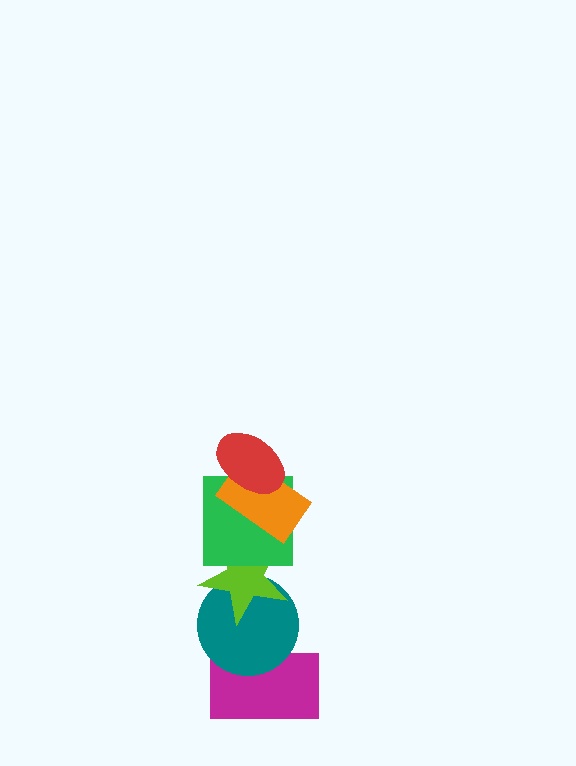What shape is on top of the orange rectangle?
The red ellipse is on top of the orange rectangle.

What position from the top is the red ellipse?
The red ellipse is 1st from the top.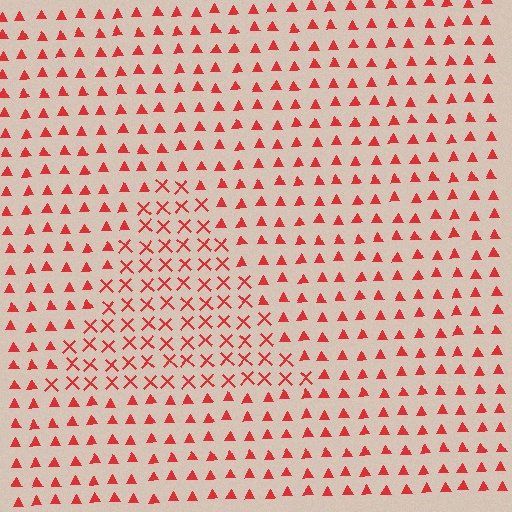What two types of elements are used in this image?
The image uses X marks inside the triangle region and triangles outside it.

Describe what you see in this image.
The image is filled with small red elements arranged in a uniform grid. A triangle-shaped region contains X marks, while the surrounding area contains triangles. The boundary is defined purely by the change in element shape.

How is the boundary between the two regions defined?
The boundary is defined by a change in element shape: X marks inside vs. triangles outside. All elements share the same color and spacing.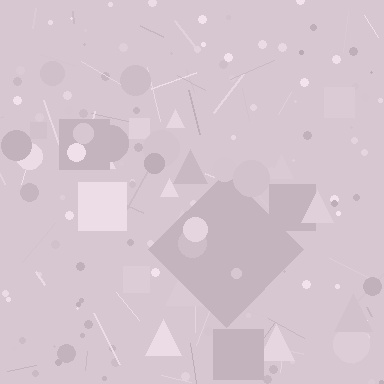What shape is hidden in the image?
A diamond is hidden in the image.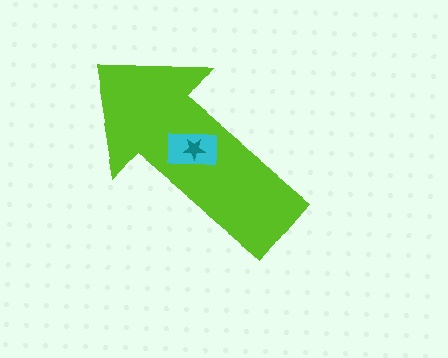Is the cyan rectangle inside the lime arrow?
Yes.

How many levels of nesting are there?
3.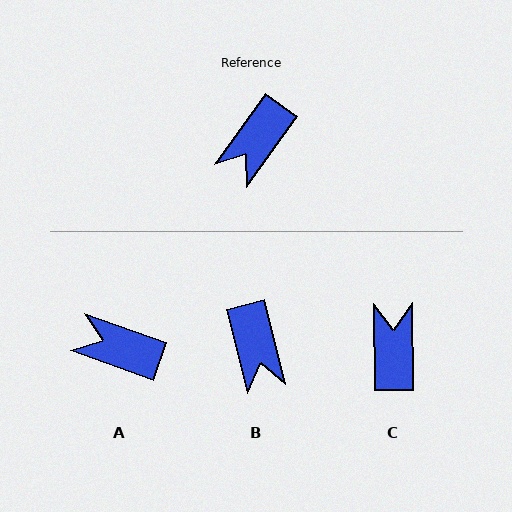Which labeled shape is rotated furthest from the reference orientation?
C, about 143 degrees away.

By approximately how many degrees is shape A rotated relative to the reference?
Approximately 74 degrees clockwise.